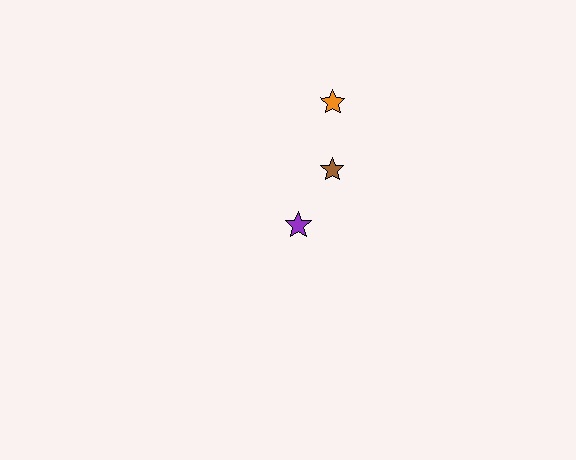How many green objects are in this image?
There are no green objects.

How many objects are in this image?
There are 3 objects.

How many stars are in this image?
There are 3 stars.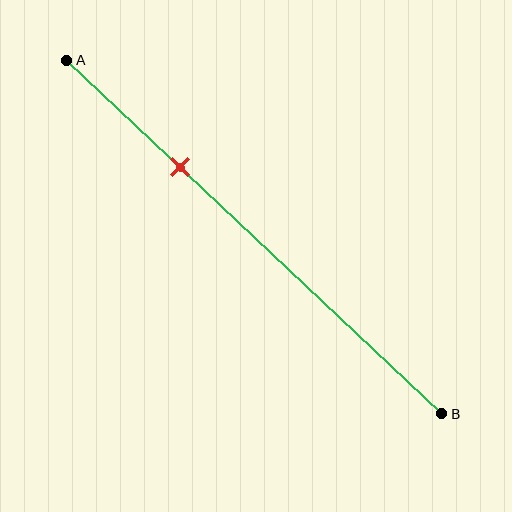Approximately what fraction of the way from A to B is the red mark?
The red mark is approximately 30% of the way from A to B.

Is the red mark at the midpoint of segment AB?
No, the mark is at about 30% from A, not at the 50% midpoint.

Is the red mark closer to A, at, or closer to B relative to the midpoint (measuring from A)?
The red mark is closer to point A than the midpoint of segment AB.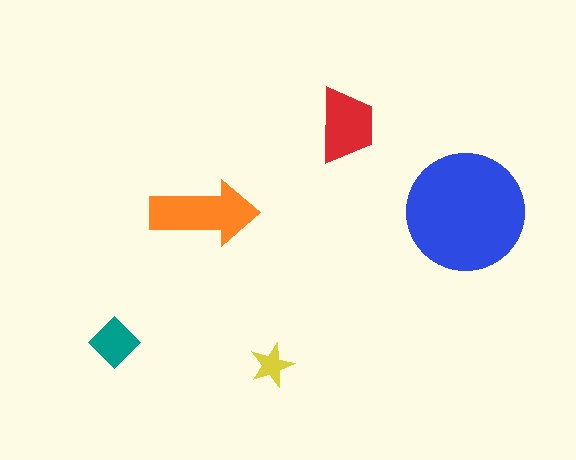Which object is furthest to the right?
The blue circle is rightmost.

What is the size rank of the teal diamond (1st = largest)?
4th.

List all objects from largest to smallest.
The blue circle, the orange arrow, the red trapezoid, the teal diamond, the yellow star.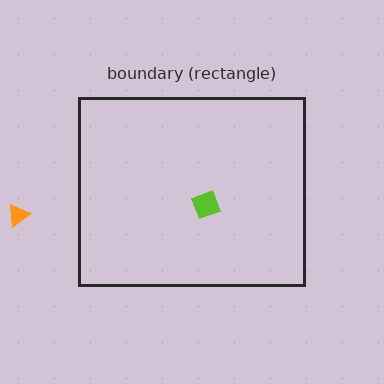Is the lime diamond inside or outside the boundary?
Inside.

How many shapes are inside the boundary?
1 inside, 1 outside.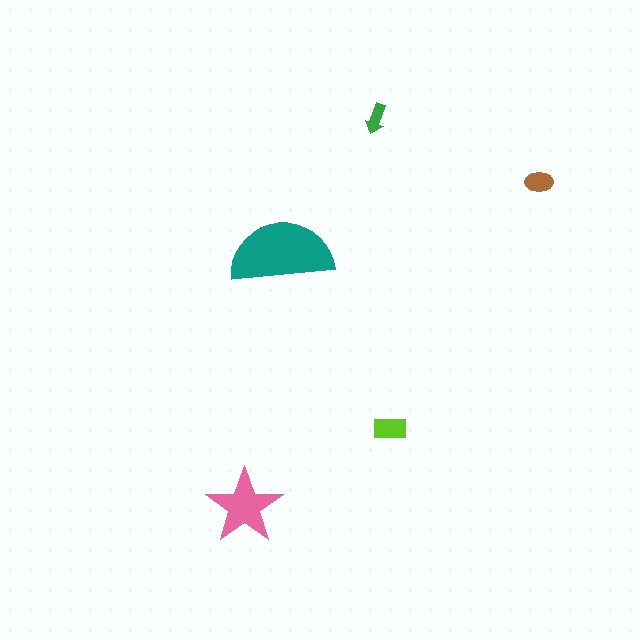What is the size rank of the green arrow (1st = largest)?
5th.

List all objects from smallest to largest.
The green arrow, the brown ellipse, the lime rectangle, the pink star, the teal semicircle.